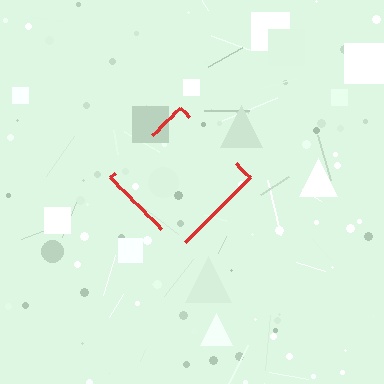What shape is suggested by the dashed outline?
The dashed outline suggests a diamond.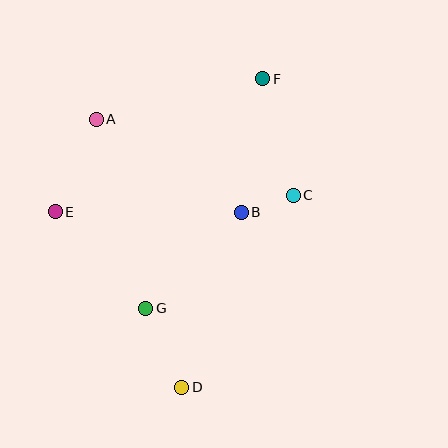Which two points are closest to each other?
Points B and C are closest to each other.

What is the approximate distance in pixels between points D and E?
The distance between D and E is approximately 216 pixels.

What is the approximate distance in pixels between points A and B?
The distance between A and B is approximately 172 pixels.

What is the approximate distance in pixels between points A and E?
The distance between A and E is approximately 101 pixels.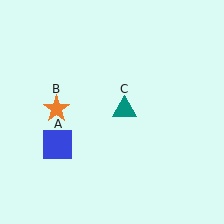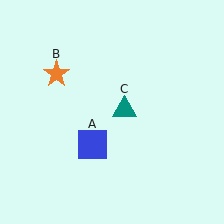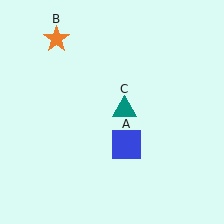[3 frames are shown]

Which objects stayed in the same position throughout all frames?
Teal triangle (object C) remained stationary.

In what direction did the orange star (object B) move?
The orange star (object B) moved up.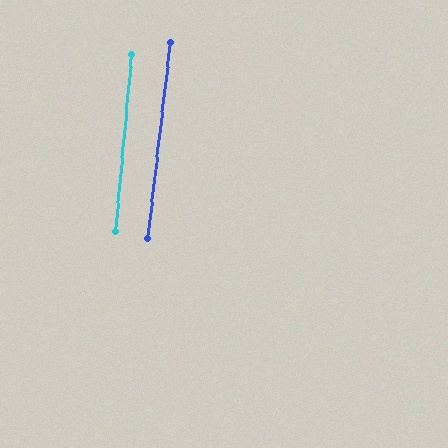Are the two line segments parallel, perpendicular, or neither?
Parallel — their directions differ by only 1.1°.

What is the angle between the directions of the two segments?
Approximately 1 degree.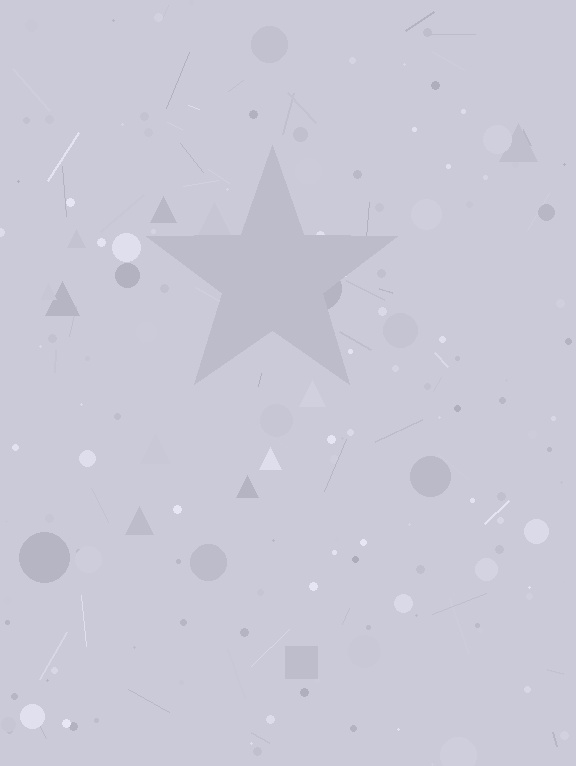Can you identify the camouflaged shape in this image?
The camouflaged shape is a star.